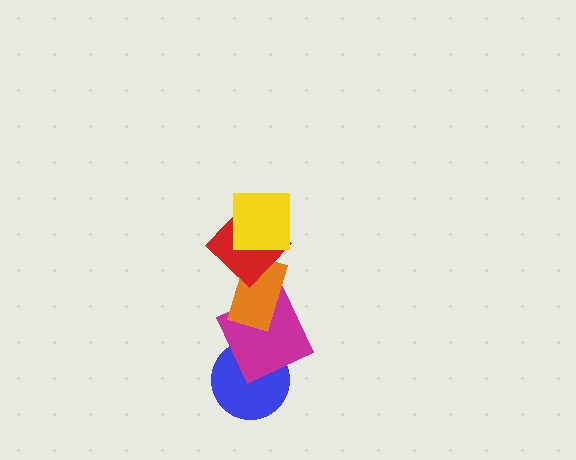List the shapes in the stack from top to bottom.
From top to bottom: the yellow square, the red diamond, the orange rectangle, the magenta square, the blue circle.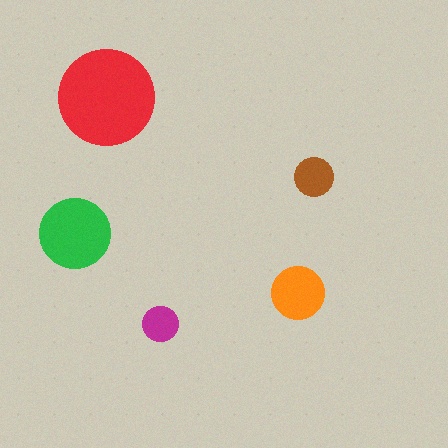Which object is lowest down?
The magenta circle is bottommost.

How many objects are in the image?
There are 5 objects in the image.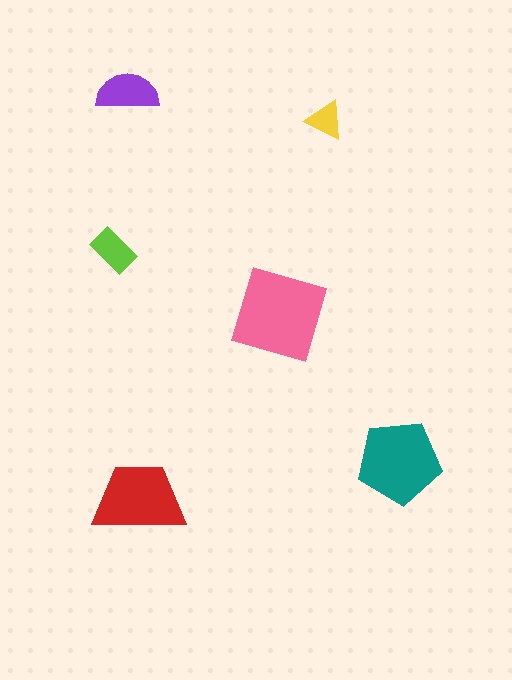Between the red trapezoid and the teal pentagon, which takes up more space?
The teal pentagon.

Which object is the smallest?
The yellow triangle.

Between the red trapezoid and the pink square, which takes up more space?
The pink square.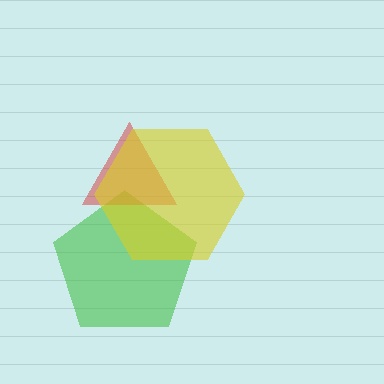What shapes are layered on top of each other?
The layered shapes are: a green pentagon, a red triangle, a yellow hexagon.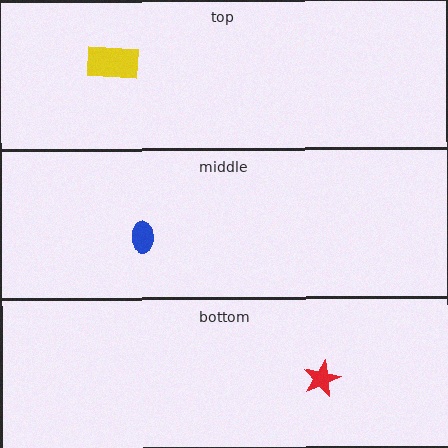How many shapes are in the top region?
1.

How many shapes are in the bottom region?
1.